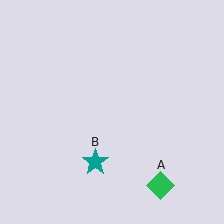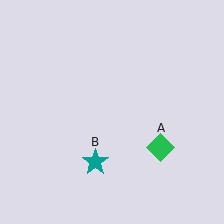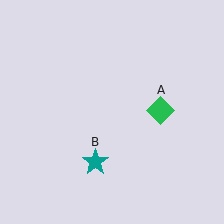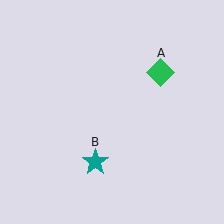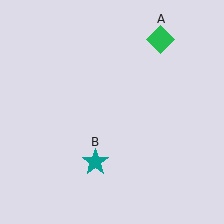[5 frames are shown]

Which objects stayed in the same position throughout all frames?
Teal star (object B) remained stationary.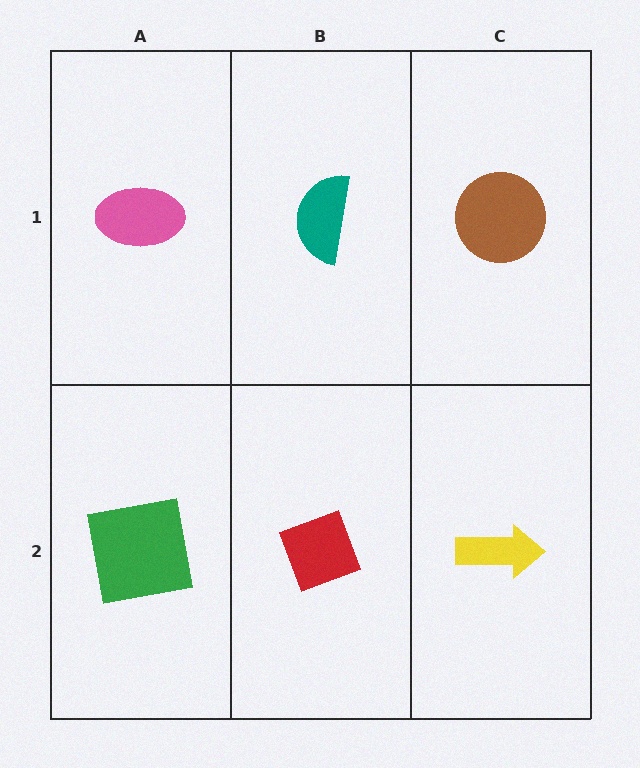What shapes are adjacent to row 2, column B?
A teal semicircle (row 1, column B), a green square (row 2, column A), a yellow arrow (row 2, column C).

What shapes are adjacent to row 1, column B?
A red diamond (row 2, column B), a pink ellipse (row 1, column A), a brown circle (row 1, column C).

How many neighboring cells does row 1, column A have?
2.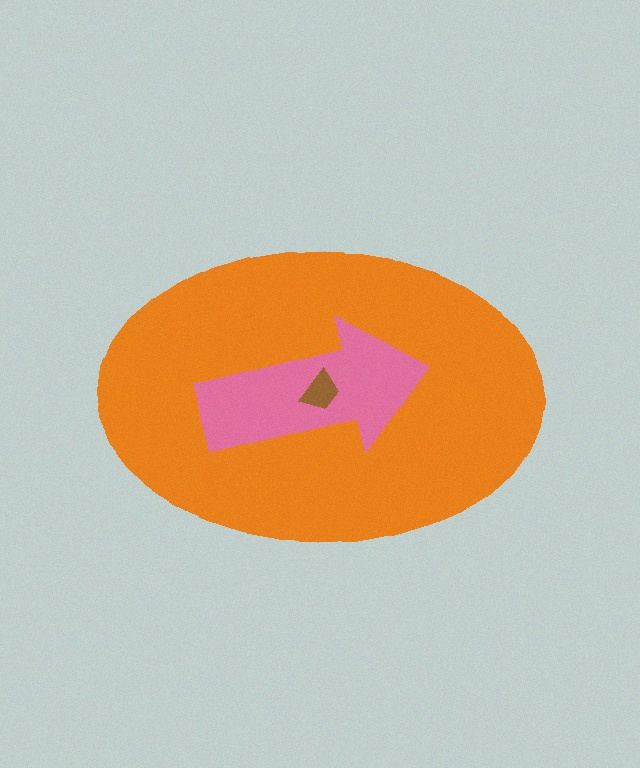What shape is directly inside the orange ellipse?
The pink arrow.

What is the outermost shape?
The orange ellipse.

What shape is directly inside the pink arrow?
The brown trapezoid.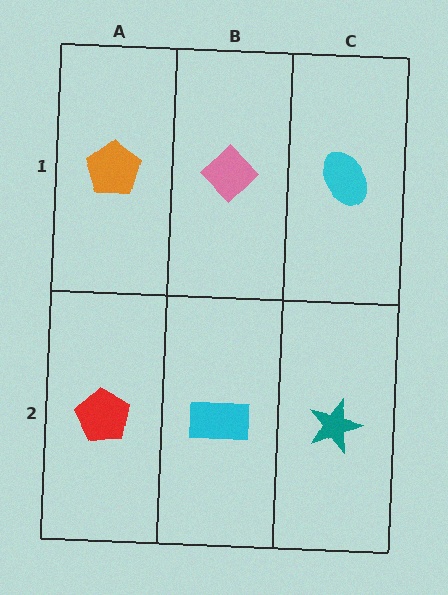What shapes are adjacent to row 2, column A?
An orange pentagon (row 1, column A), a cyan rectangle (row 2, column B).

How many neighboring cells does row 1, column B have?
3.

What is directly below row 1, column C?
A teal star.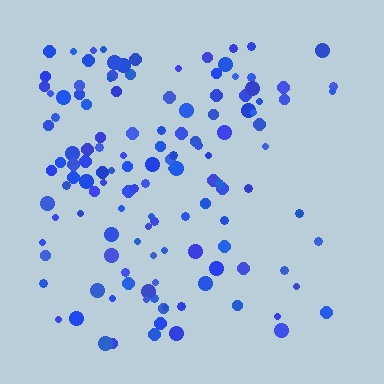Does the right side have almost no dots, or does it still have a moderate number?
Still a moderate number, just noticeably fewer than the left.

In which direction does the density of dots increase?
From right to left, with the left side densest.